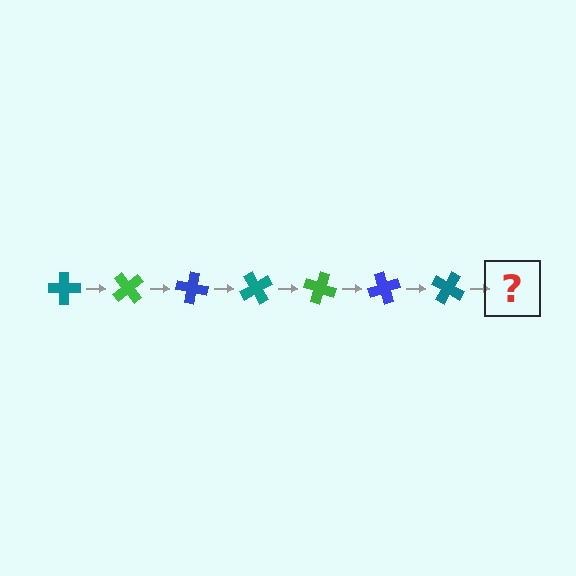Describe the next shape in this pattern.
It should be a green cross, rotated 350 degrees from the start.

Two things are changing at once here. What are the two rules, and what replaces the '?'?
The two rules are that it rotates 50 degrees each step and the color cycles through teal, green, and blue. The '?' should be a green cross, rotated 350 degrees from the start.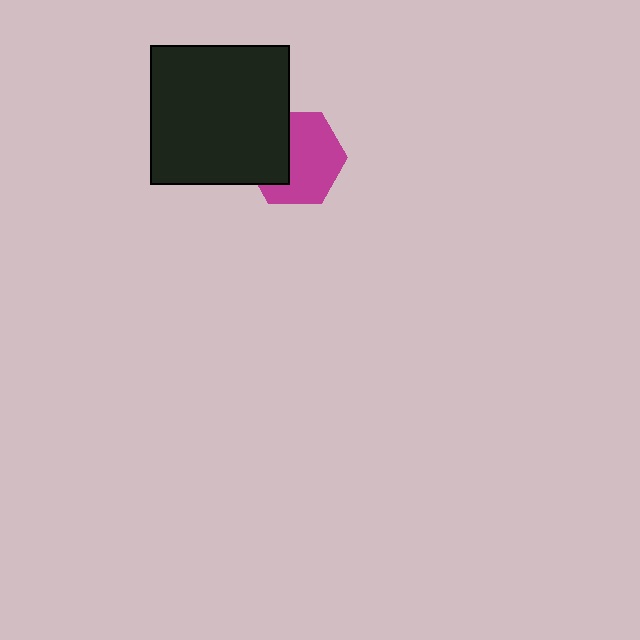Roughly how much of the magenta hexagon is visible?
About half of it is visible (roughly 63%).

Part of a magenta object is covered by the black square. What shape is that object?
It is a hexagon.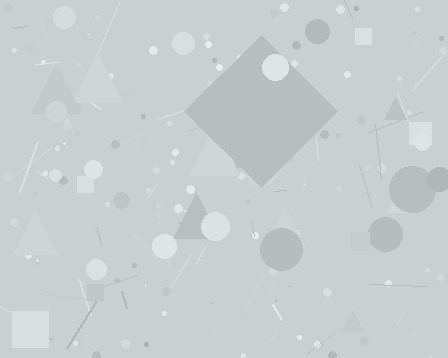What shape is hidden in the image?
A diamond is hidden in the image.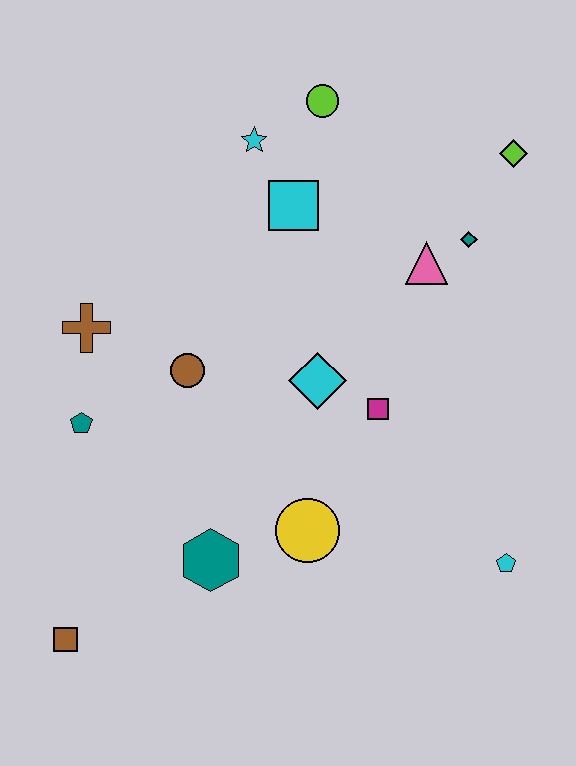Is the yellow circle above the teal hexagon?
Yes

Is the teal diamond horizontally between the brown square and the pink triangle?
No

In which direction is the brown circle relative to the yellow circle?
The brown circle is above the yellow circle.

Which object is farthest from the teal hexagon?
The lime diamond is farthest from the teal hexagon.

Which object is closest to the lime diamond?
The teal diamond is closest to the lime diamond.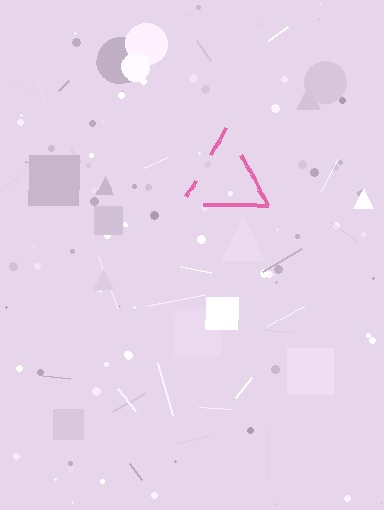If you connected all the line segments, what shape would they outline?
They would outline a triangle.